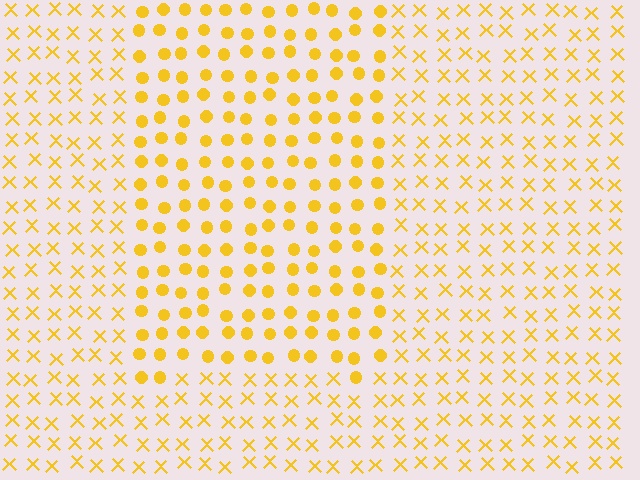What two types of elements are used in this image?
The image uses circles inside the rectangle region and X marks outside it.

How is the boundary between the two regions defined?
The boundary is defined by a change in element shape: circles inside vs. X marks outside. All elements share the same color and spacing.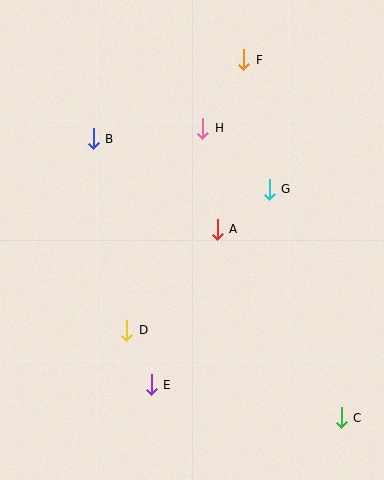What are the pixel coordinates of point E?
Point E is at (151, 385).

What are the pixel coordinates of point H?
Point H is at (203, 128).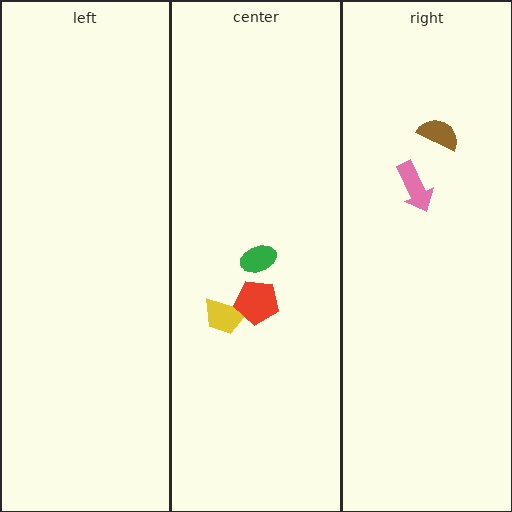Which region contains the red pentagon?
The center region.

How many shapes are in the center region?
3.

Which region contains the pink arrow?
The right region.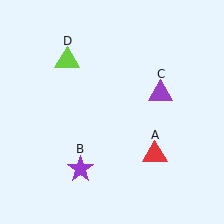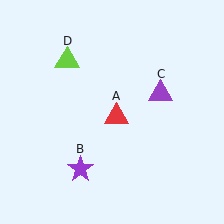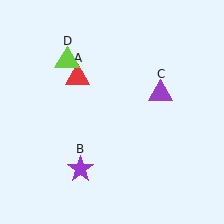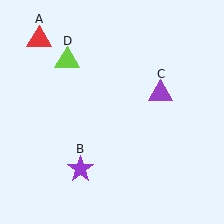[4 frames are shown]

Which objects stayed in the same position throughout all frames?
Purple star (object B) and purple triangle (object C) and lime triangle (object D) remained stationary.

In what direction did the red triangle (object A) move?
The red triangle (object A) moved up and to the left.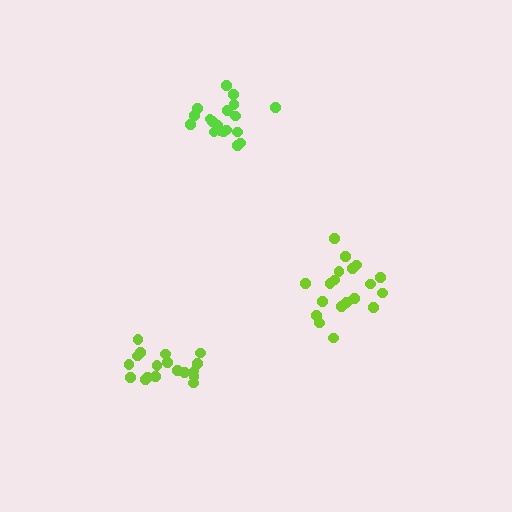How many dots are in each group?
Group 1: 18 dots, Group 2: 20 dots, Group 3: 19 dots (57 total).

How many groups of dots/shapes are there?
There are 3 groups.